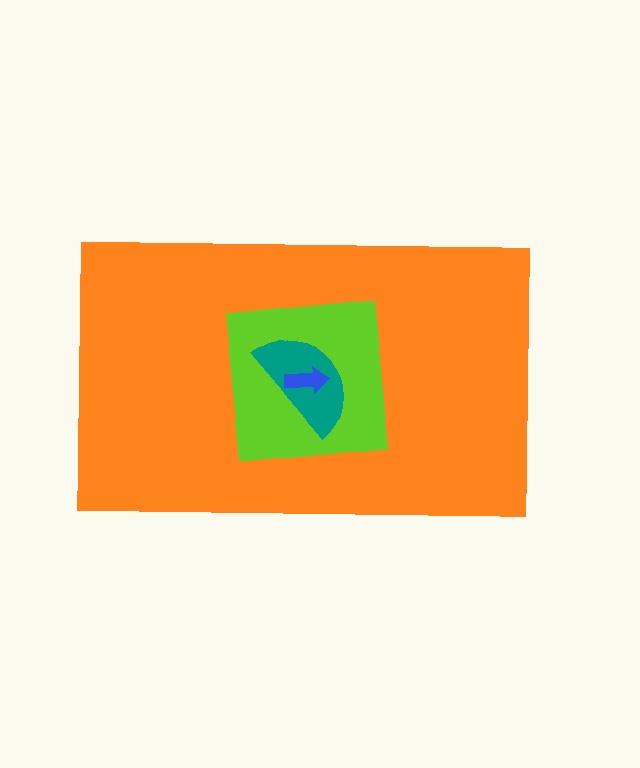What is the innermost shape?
The blue arrow.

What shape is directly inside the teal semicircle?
The blue arrow.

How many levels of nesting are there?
4.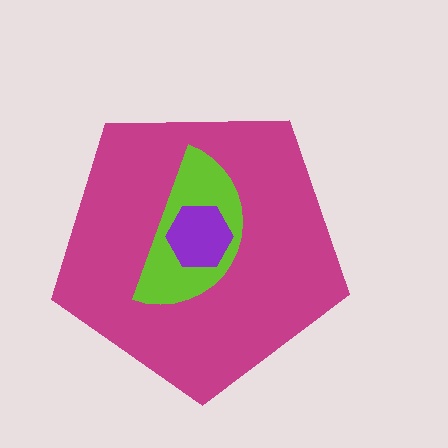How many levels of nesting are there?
3.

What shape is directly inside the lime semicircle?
The purple hexagon.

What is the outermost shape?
The magenta pentagon.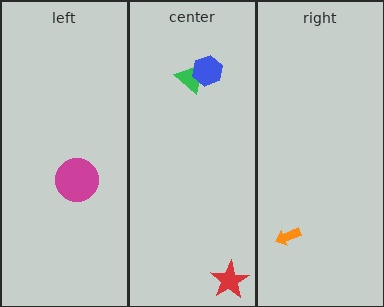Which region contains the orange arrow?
The right region.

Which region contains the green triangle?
The center region.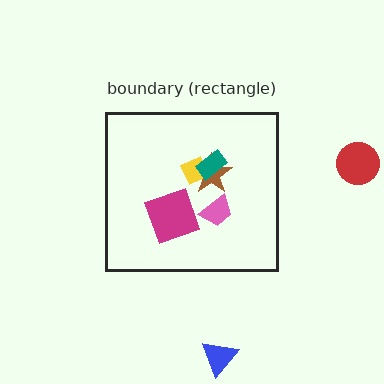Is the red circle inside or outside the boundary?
Outside.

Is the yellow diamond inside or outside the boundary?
Inside.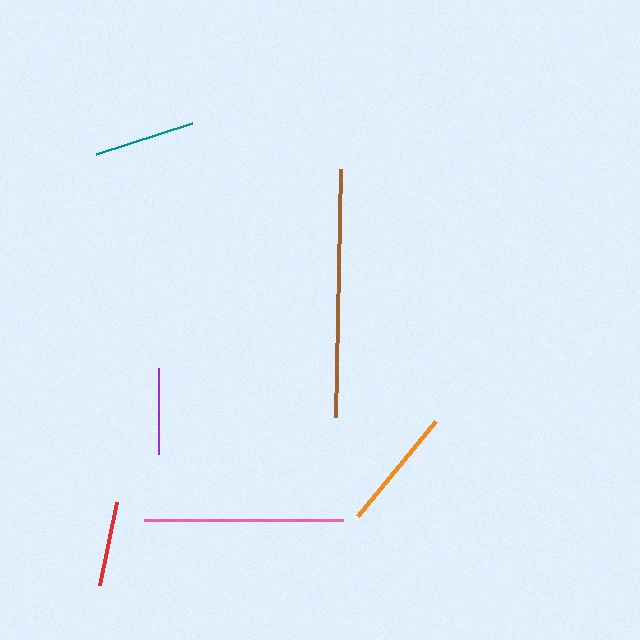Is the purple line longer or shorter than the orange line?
The orange line is longer than the purple line.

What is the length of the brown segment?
The brown segment is approximately 248 pixels long.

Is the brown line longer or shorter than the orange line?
The brown line is longer than the orange line.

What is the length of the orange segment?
The orange segment is approximately 123 pixels long.